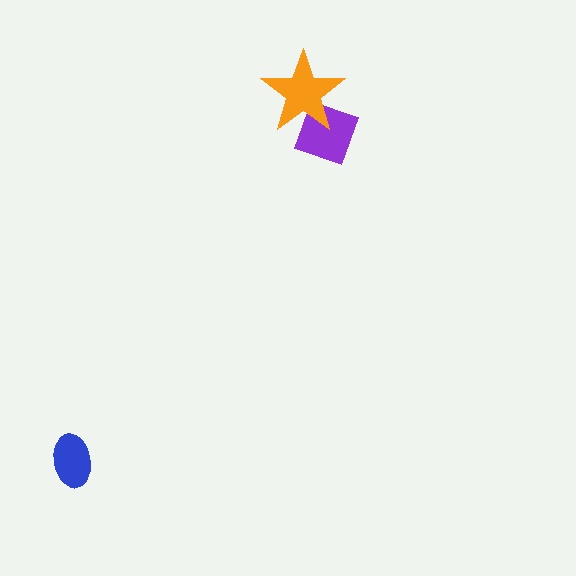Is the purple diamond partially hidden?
Yes, it is partially covered by another shape.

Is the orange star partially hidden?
No, no other shape covers it.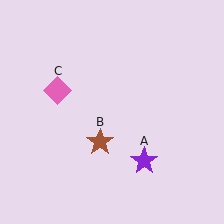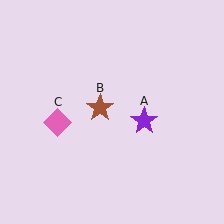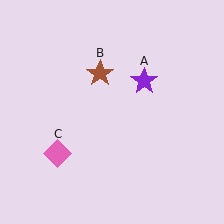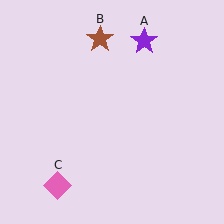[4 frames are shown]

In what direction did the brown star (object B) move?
The brown star (object B) moved up.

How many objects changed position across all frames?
3 objects changed position: purple star (object A), brown star (object B), pink diamond (object C).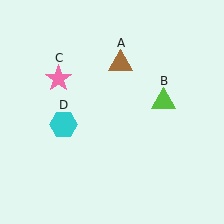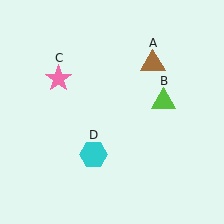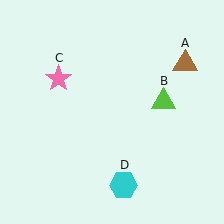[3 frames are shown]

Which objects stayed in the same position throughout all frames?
Lime triangle (object B) and pink star (object C) remained stationary.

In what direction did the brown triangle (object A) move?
The brown triangle (object A) moved right.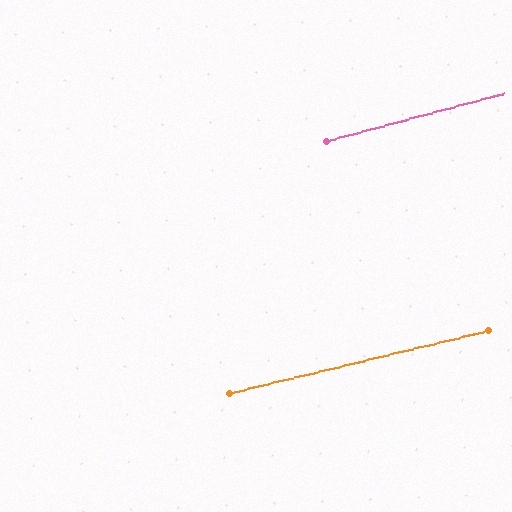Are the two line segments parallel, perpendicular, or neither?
Parallel — their directions differ by only 1.5°.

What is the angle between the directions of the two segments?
Approximately 1 degree.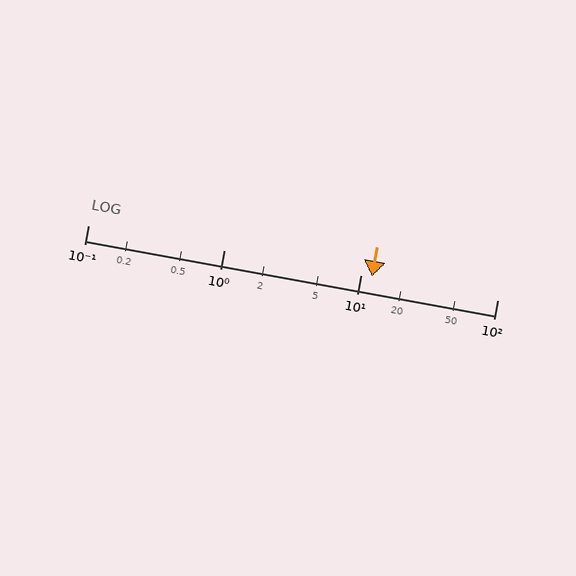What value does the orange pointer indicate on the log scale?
The pointer indicates approximately 12.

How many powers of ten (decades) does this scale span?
The scale spans 3 decades, from 0.1 to 100.